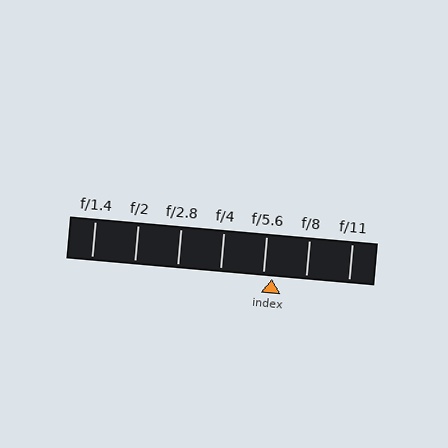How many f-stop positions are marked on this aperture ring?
There are 7 f-stop positions marked.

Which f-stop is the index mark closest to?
The index mark is closest to f/5.6.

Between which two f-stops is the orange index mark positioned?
The index mark is between f/5.6 and f/8.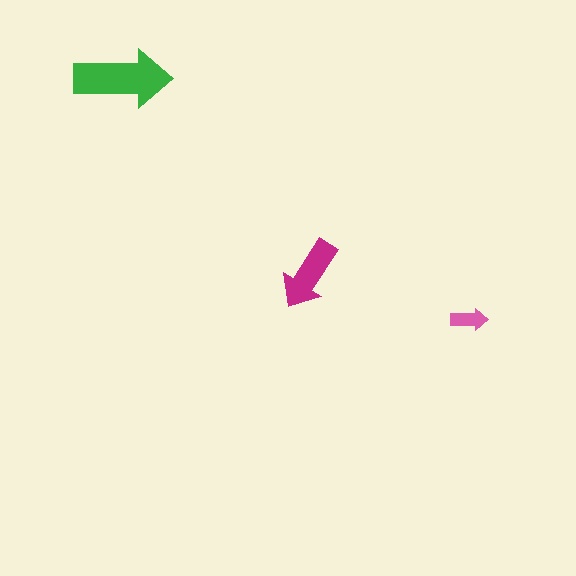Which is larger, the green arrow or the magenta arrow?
The green one.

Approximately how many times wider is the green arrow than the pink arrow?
About 2.5 times wider.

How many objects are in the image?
There are 3 objects in the image.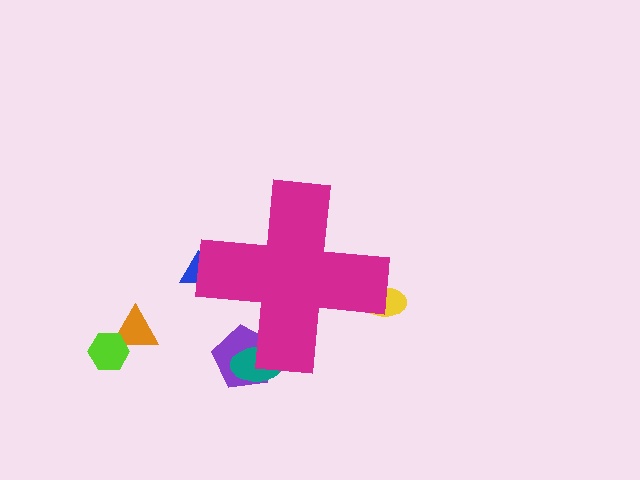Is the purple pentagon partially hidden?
Yes, the purple pentagon is partially hidden behind the magenta cross.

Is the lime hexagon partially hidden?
No, the lime hexagon is fully visible.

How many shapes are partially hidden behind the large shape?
4 shapes are partially hidden.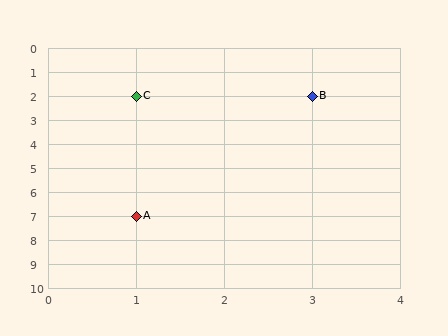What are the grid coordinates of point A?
Point A is at grid coordinates (1, 7).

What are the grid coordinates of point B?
Point B is at grid coordinates (3, 2).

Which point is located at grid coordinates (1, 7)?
Point A is at (1, 7).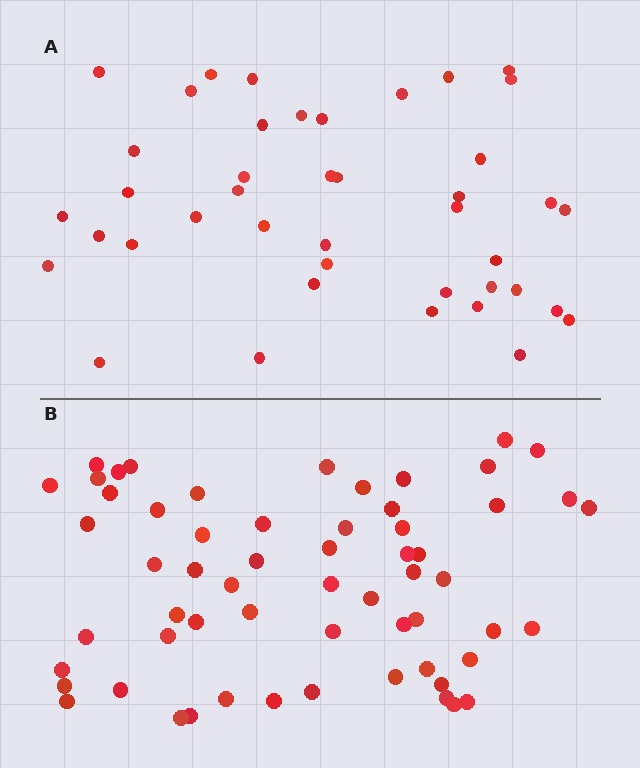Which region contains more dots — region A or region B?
Region B (the bottom region) has more dots.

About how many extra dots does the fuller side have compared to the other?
Region B has approximately 20 more dots than region A.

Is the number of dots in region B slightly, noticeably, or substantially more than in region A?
Region B has noticeably more, but not dramatically so. The ratio is roughly 1.4 to 1.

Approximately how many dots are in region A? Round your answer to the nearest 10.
About 40 dots. (The exact count is 42, which rounds to 40.)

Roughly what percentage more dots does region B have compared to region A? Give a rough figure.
About 45% more.